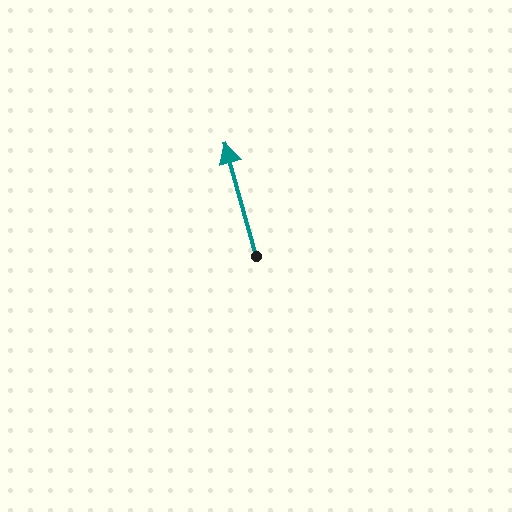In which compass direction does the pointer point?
North.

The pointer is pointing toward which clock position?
Roughly 11 o'clock.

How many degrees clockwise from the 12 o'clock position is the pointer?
Approximately 345 degrees.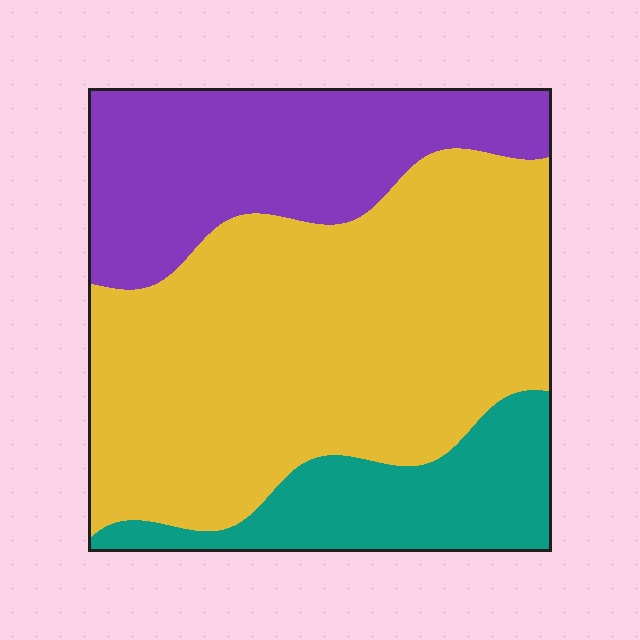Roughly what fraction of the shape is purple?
Purple takes up about one quarter (1/4) of the shape.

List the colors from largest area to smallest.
From largest to smallest: yellow, purple, teal.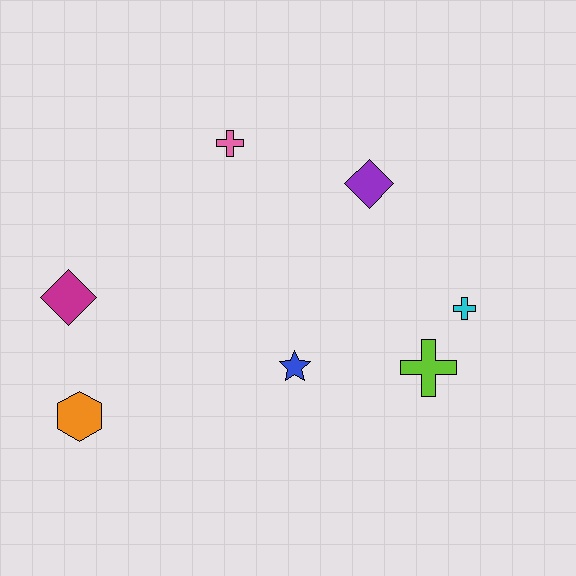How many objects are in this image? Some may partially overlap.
There are 7 objects.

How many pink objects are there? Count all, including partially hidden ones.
There is 1 pink object.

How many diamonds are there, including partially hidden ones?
There are 2 diamonds.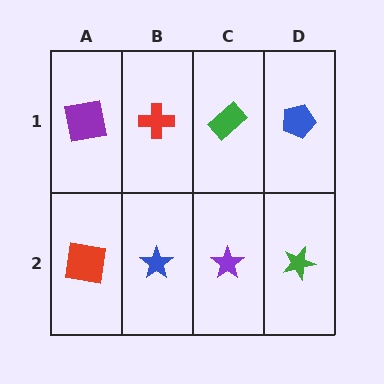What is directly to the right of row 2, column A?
A blue star.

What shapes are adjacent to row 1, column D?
A green star (row 2, column D), a green rectangle (row 1, column C).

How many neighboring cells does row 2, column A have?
2.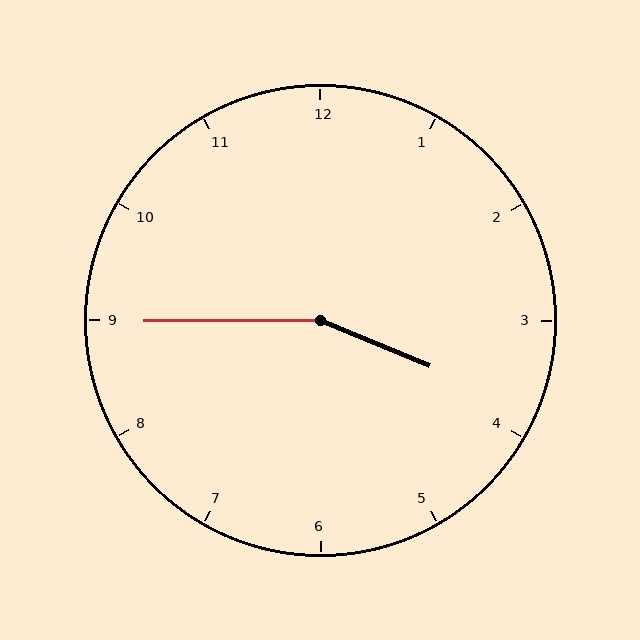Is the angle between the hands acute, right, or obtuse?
It is obtuse.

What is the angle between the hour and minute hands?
Approximately 158 degrees.